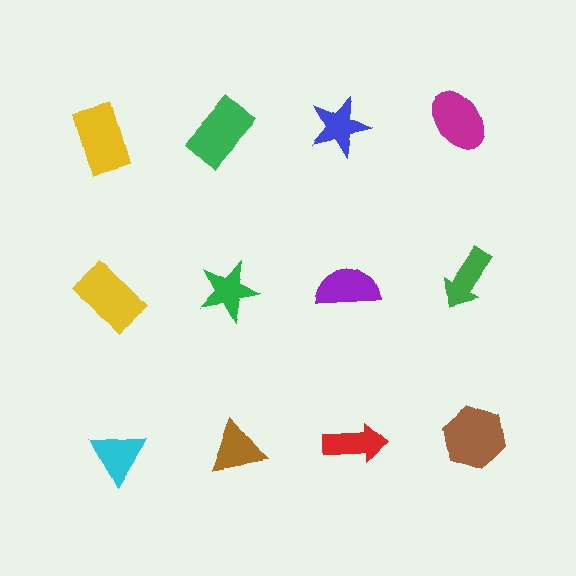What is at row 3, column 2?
A brown triangle.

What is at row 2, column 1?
A yellow rectangle.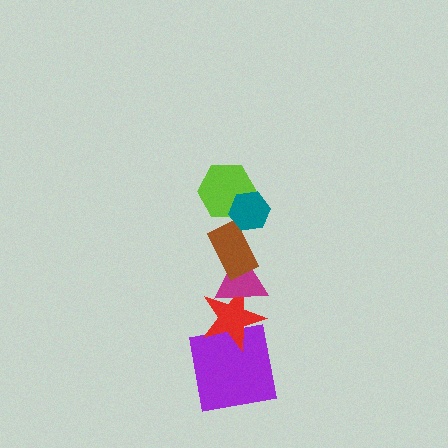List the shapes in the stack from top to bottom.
From top to bottom: the teal hexagon, the lime hexagon, the brown rectangle, the magenta triangle, the red star, the purple square.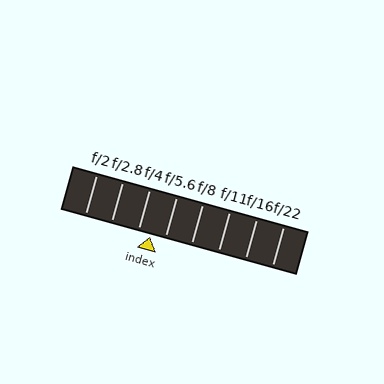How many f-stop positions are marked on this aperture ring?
There are 8 f-stop positions marked.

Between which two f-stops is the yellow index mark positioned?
The index mark is between f/4 and f/5.6.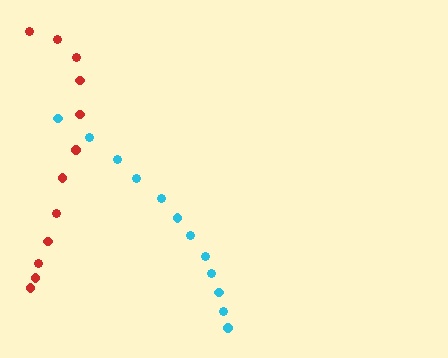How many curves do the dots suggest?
There are 2 distinct paths.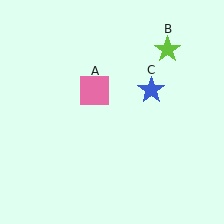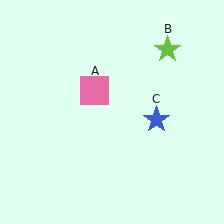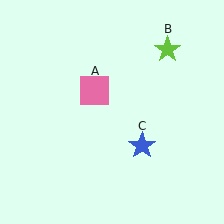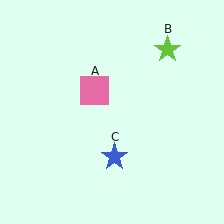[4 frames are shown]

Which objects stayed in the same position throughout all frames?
Pink square (object A) and lime star (object B) remained stationary.